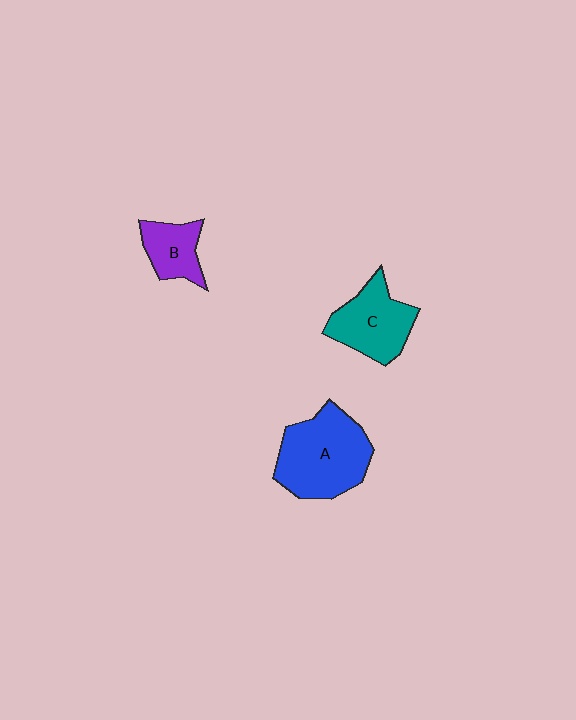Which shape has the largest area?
Shape A (blue).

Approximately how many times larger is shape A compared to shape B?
Approximately 2.2 times.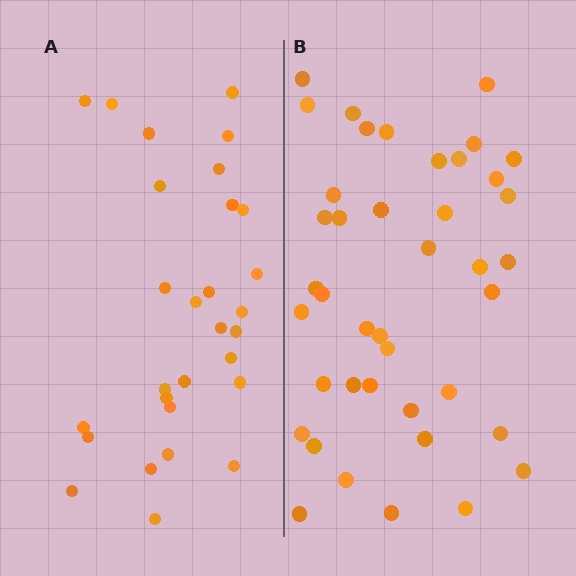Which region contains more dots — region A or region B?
Region B (the right region) has more dots.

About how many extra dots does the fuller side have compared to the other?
Region B has roughly 12 or so more dots than region A.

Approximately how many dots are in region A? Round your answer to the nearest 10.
About 30 dots. (The exact count is 29, which rounds to 30.)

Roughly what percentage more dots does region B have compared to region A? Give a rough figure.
About 40% more.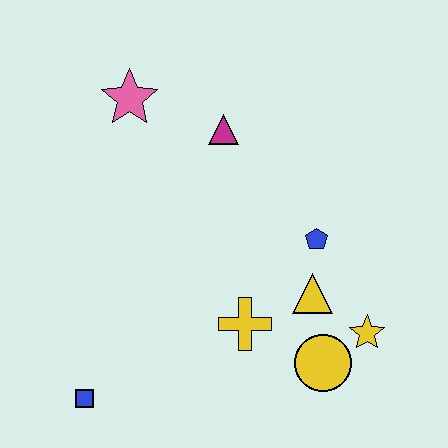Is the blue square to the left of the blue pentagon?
Yes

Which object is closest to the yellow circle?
The yellow star is closest to the yellow circle.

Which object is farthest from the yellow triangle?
The pink star is farthest from the yellow triangle.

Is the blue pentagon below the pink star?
Yes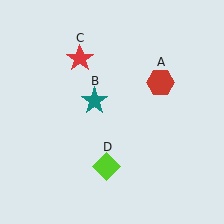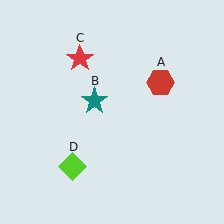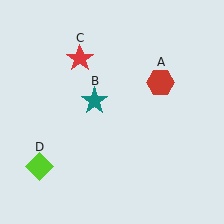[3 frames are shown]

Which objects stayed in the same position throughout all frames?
Red hexagon (object A) and teal star (object B) and red star (object C) remained stationary.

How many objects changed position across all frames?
1 object changed position: lime diamond (object D).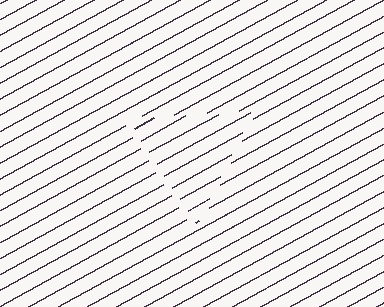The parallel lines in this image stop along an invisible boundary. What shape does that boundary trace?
An illusory triangle. The interior of the shape contains the same grating, shifted by half a period — the contour is defined by the phase discontinuity where line-ends from the inner and outer gratings abut.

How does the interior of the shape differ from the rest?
The interior of the shape contains the same grating, shifted by half a period — the contour is defined by the phase discontinuity where line-ends from the inner and outer gratings abut.